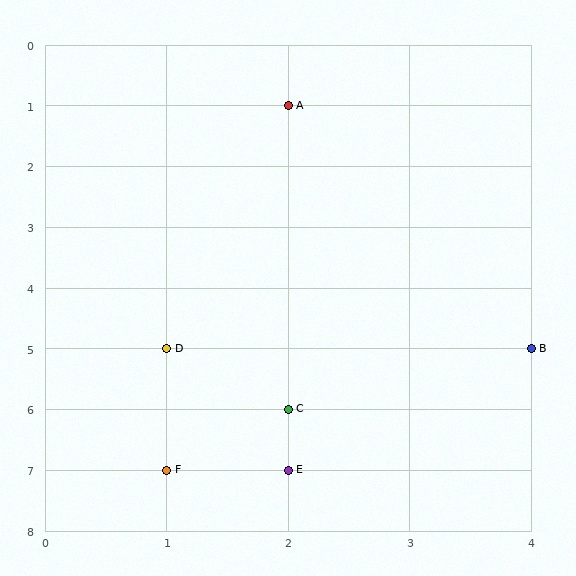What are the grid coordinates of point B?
Point B is at grid coordinates (4, 5).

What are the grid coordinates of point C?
Point C is at grid coordinates (2, 6).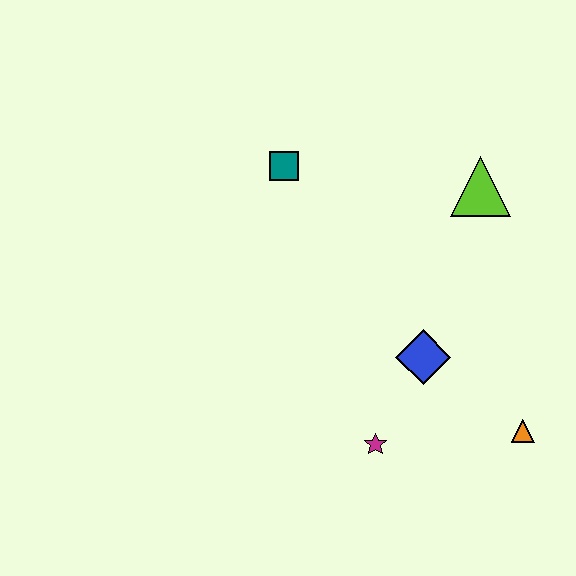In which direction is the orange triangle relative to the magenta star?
The orange triangle is to the right of the magenta star.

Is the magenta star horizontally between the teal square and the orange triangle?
Yes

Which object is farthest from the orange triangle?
The teal square is farthest from the orange triangle.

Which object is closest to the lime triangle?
The blue diamond is closest to the lime triangle.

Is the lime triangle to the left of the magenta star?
No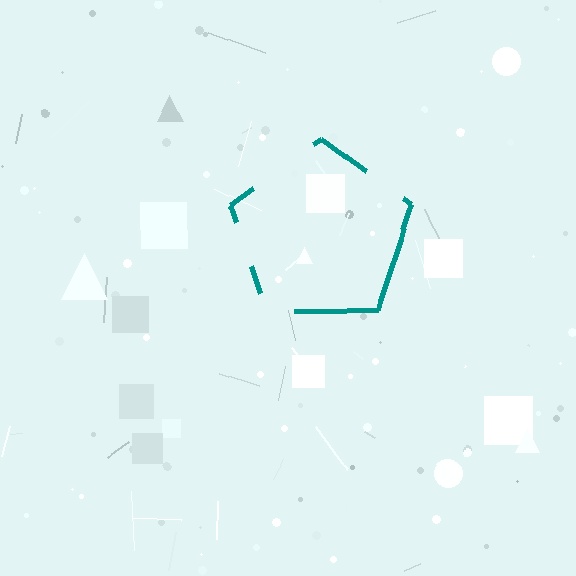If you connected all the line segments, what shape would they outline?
They would outline a pentagon.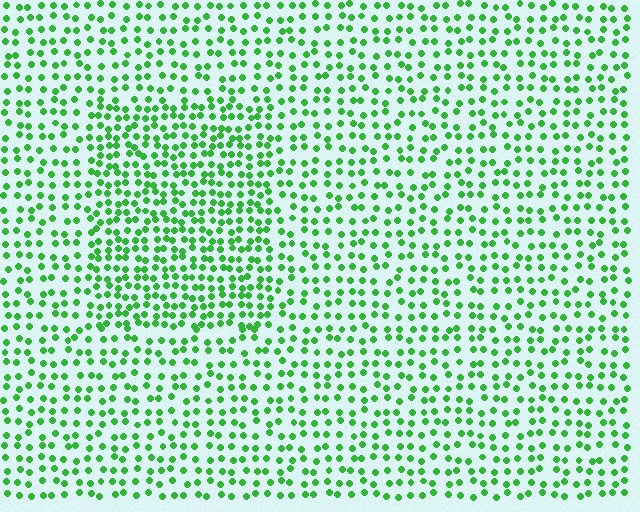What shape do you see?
I see a rectangle.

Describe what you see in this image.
The image contains small green elements arranged at two different densities. A rectangle-shaped region is visible where the elements are more densely packed than the surrounding area.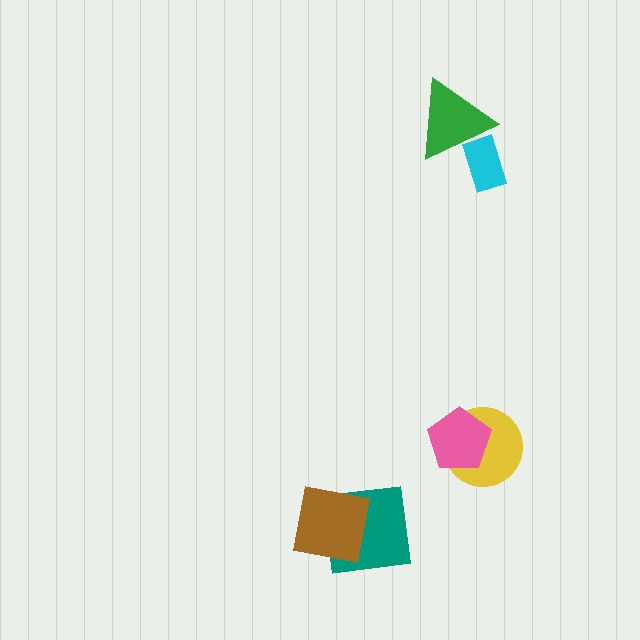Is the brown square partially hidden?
No, no other shape covers it.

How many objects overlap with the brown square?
1 object overlaps with the brown square.